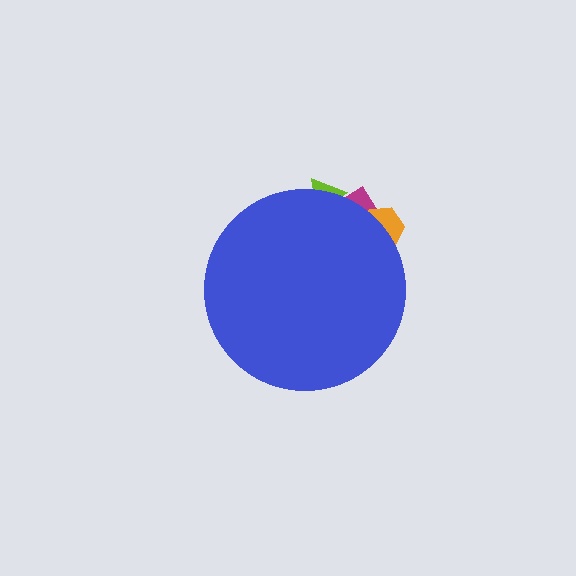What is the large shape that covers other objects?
A blue circle.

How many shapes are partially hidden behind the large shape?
3 shapes are partially hidden.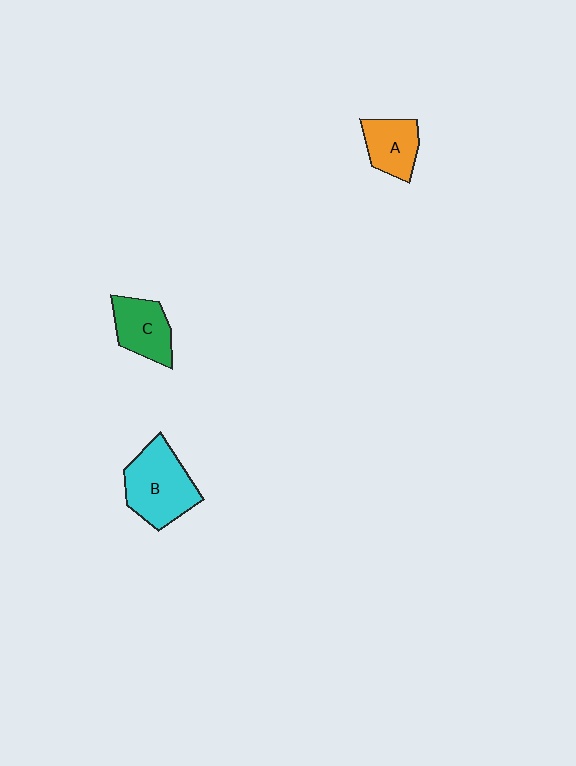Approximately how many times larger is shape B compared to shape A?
Approximately 1.6 times.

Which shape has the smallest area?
Shape A (orange).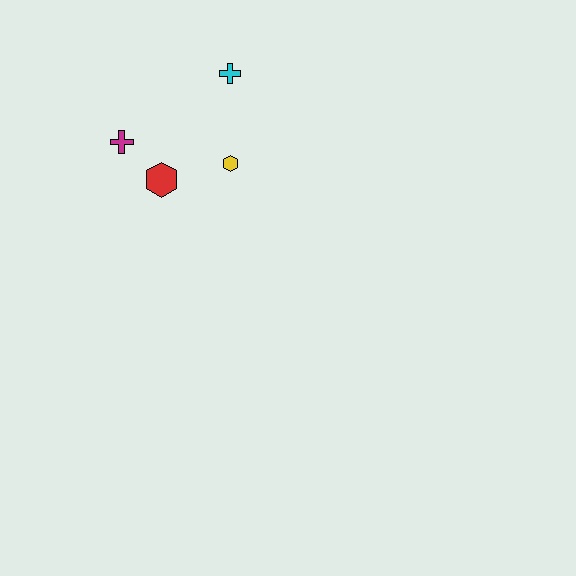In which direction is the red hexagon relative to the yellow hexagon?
The red hexagon is to the left of the yellow hexagon.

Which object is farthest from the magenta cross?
The cyan cross is farthest from the magenta cross.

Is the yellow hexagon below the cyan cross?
Yes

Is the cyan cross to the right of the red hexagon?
Yes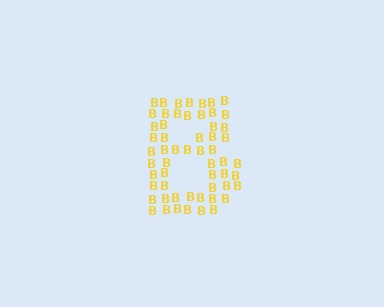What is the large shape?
The large shape is the letter B.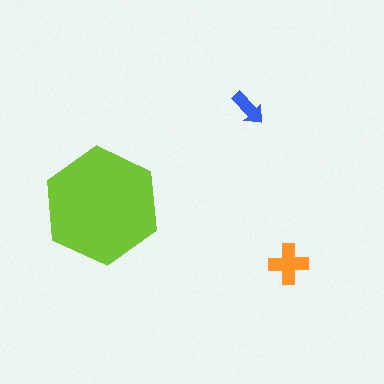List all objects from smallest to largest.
The blue arrow, the orange cross, the lime hexagon.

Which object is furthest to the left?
The lime hexagon is leftmost.